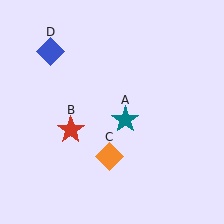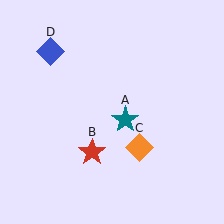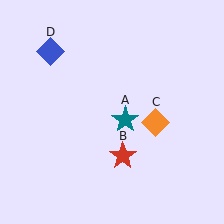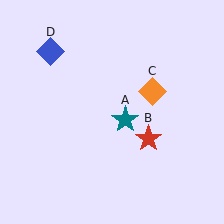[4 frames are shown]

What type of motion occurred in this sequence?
The red star (object B), orange diamond (object C) rotated counterclockwise around the center of the scene.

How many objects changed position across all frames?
2 objects changed position: red star (object B), orange diamond (object C).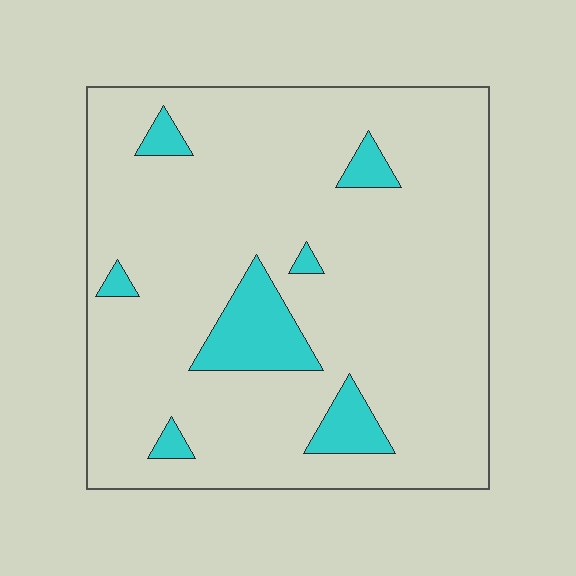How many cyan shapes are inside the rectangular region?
7.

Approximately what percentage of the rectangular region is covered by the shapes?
Approximately 10%.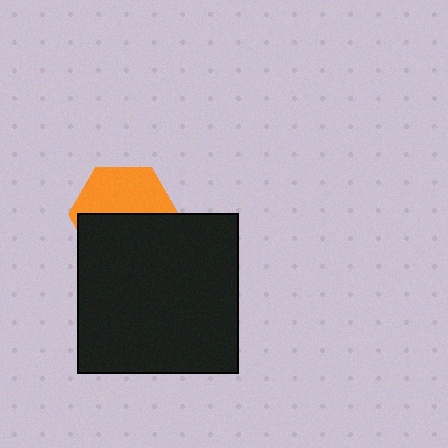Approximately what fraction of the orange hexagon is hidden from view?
Roughly 51% of the orange hexagon is hidden behind the black square.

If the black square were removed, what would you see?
You would see the complete orange hexagon.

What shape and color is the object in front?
The object in front is a black square.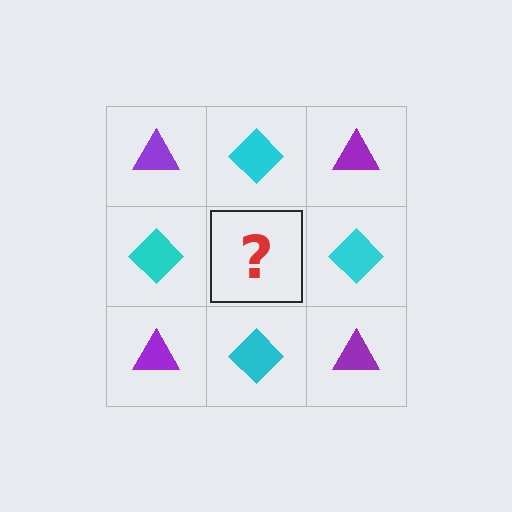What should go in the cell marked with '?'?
The missing cell should contain a purple triangle.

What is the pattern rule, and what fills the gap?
The rule is that it alternates purple triangle and cyan diamond in a checkerboard pattern. The gap should be filled with a purple triangle.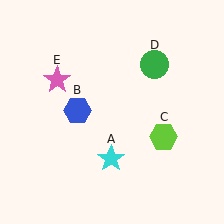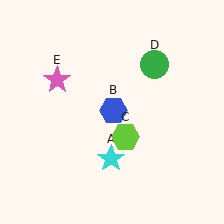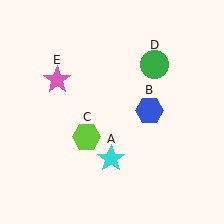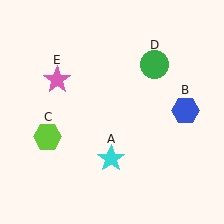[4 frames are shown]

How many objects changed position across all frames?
2 objects changed position: blue hexagon (object B), lime hexagon (object C).